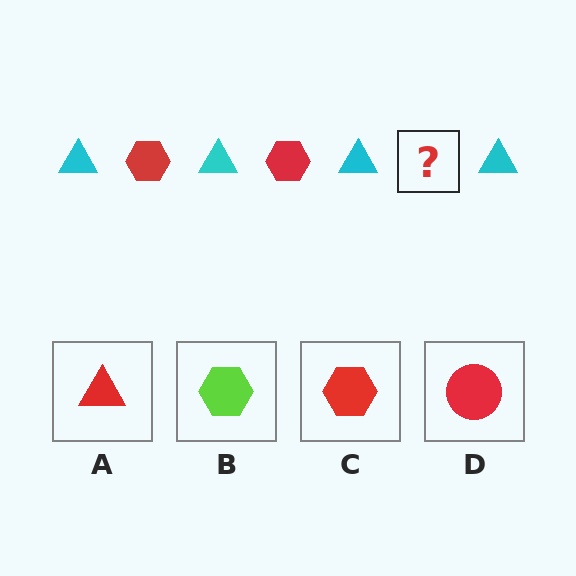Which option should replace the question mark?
Option C.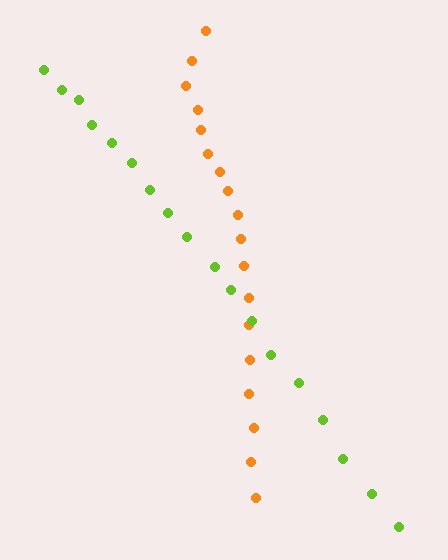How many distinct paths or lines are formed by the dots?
There are 2 distinct paths.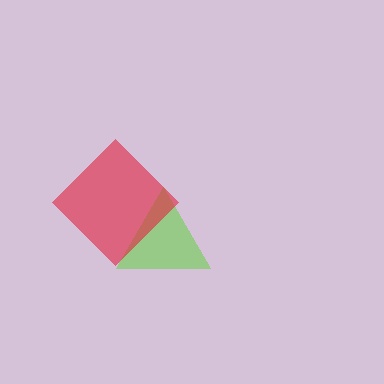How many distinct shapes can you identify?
There are 2 distinct shapes: a lime triangle, a red diamond.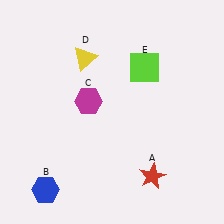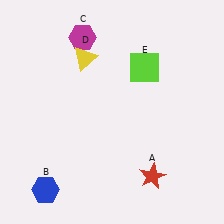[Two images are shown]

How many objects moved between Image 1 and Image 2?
1 object moved between the two images.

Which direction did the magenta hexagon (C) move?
The magenta hexagon (C) moved up.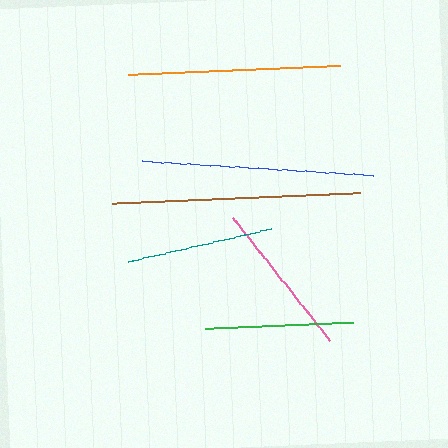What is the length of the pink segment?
The pink segment is approximately 156 pixels long.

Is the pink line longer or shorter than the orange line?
The orange line is longer than the pink line.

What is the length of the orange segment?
The orange segment is approximately 214 pixels long.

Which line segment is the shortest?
The teal line is the shortest at approximately 147 pixels.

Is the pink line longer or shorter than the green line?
The pink line is longer than the green line.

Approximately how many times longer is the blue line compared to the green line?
The blue line is approximately 1.6 times the length of the green line.